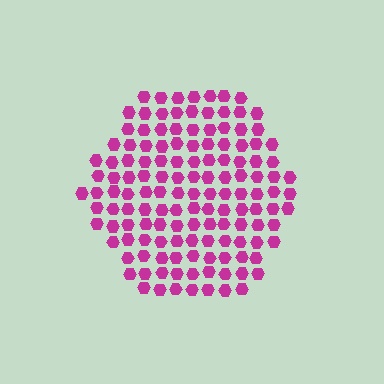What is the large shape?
The large shape is a hexagon.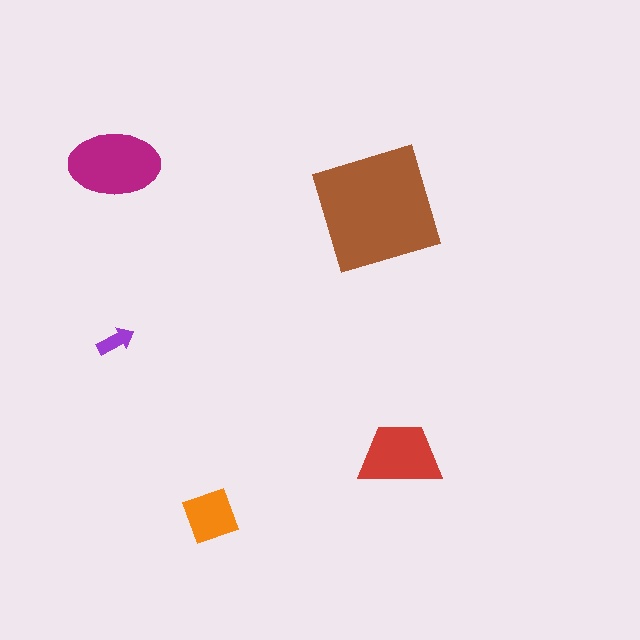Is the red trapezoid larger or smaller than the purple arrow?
Larger.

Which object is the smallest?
The purple arrow.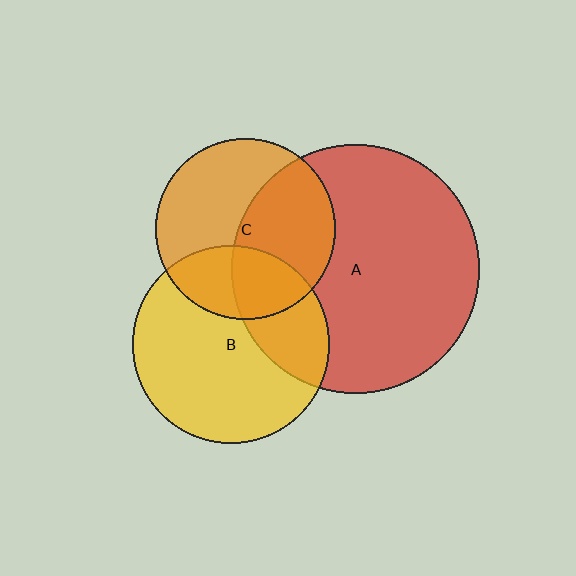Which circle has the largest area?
Circle A (red).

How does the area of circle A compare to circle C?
Approximately 1.9 times.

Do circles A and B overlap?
Yes.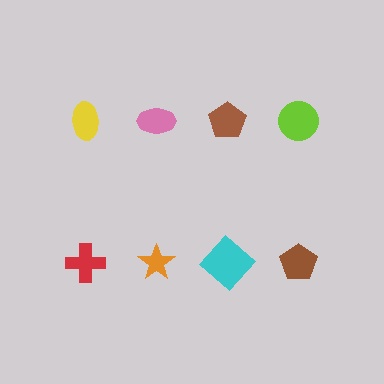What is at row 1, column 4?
A lime circle.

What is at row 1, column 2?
A pink ellipse.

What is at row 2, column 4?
A brown pentagon.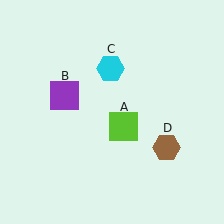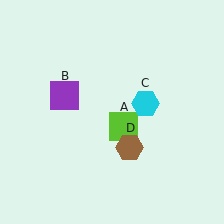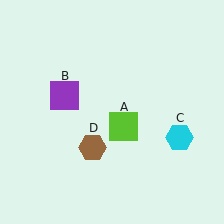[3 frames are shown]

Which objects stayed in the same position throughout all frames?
Lime square (object A) and purple square (object B) remained stationary.